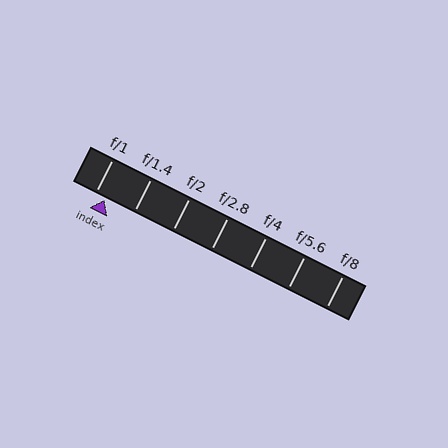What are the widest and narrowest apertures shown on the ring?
The widest aperture shown is f/1 and the narrowest is f/8.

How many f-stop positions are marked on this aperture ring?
There are 7 f-stop positions marked.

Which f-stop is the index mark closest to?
The index mark is closest to f/1.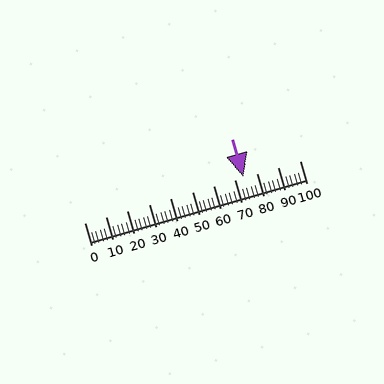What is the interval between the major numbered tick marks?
The major tick marks are spaced 10 units apart.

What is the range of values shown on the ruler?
The ruler shows values from 0 to 100.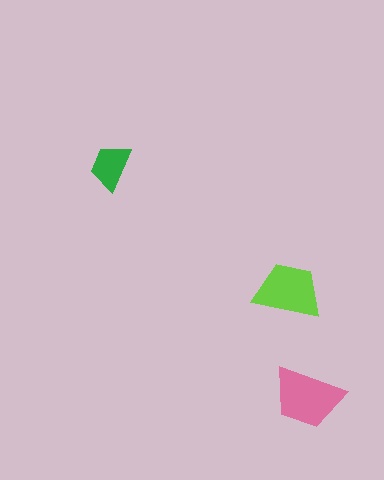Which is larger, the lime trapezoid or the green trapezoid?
The lime one.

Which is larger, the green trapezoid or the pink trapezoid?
The pink one.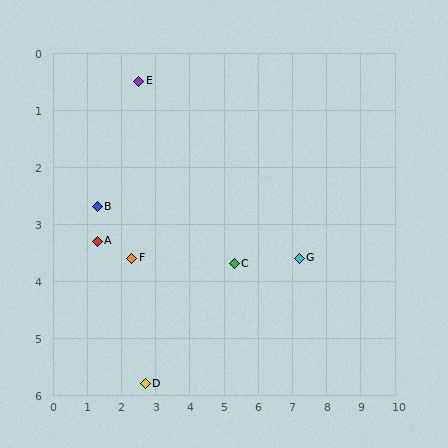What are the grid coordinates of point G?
Point G is at approximately (7.2, 3.6).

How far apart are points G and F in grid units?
Points G and F are about 4.9 grid units apart.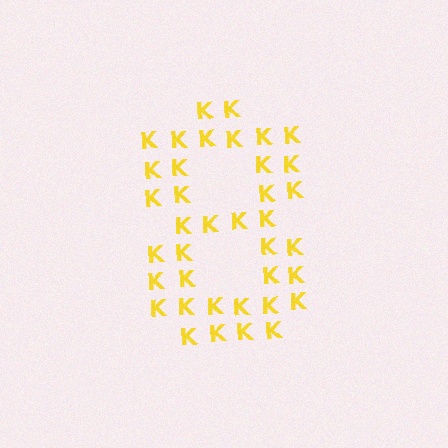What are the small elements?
The small elements are letter K's.